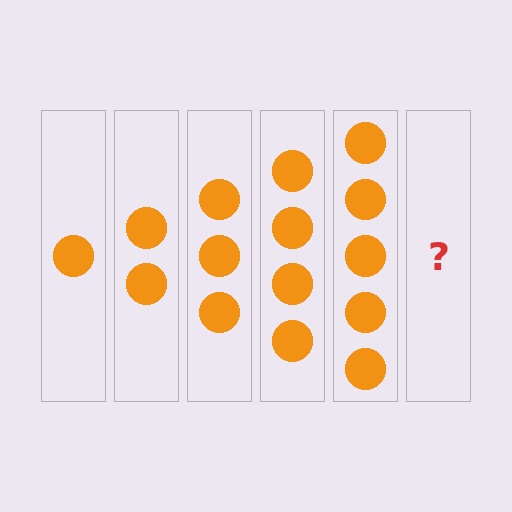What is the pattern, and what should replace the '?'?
The pattern is that each step adds one more circle. The '?' should be 6 circles.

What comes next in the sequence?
The next element should be 6 circles.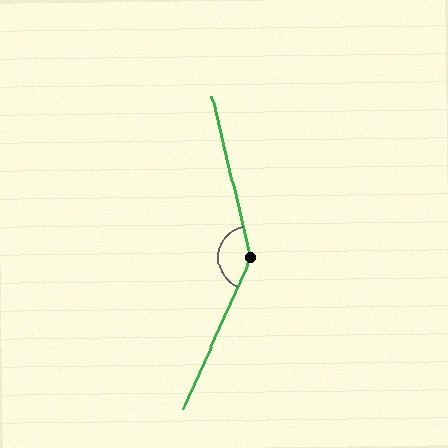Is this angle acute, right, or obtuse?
It is obtuse.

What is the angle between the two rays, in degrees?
Approximately 142 degrees.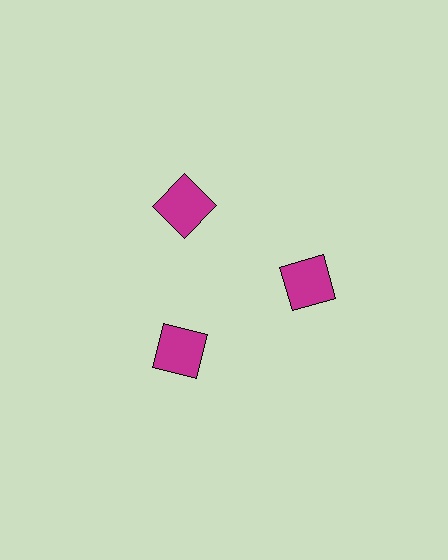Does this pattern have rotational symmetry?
Yes, this pattern has 3-fold rotational symmetry. It looks the same after rotating 120 degrees around the center.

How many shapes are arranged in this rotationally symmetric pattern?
There are 3 shapes, arranged in 3 groups of 1.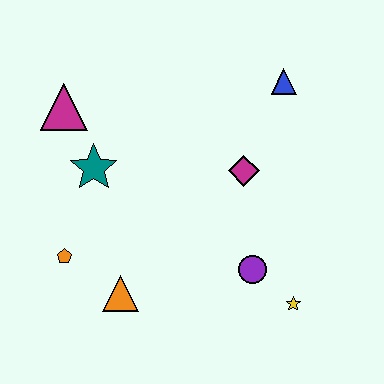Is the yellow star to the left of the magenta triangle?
No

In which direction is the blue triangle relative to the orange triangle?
The blue triangle is above the orange triangle.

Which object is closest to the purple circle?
The yellow star is closest to the purple circle.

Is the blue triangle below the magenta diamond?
No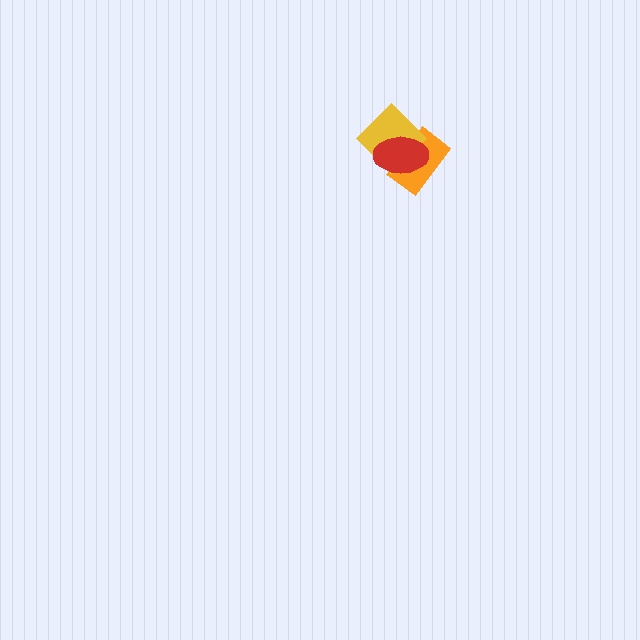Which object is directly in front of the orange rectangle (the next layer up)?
The yellow diamond is directly in front of the orange rectangle.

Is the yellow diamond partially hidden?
Yes, it is partially covered by another shape.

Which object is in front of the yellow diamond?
The red ellipse is in front of the yellow diamond.